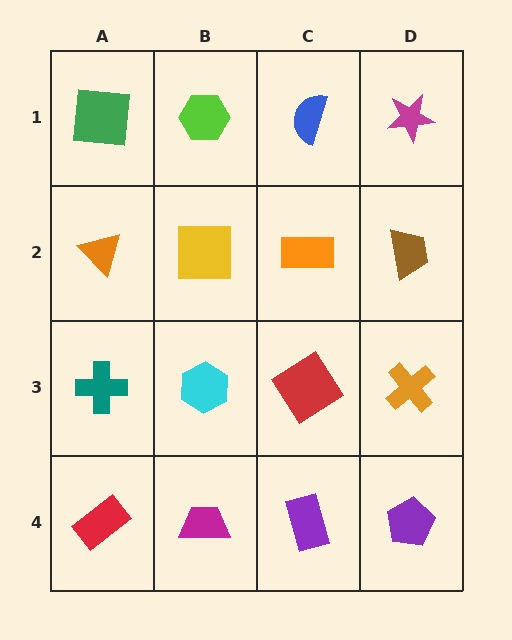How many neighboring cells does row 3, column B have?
4.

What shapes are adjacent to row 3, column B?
A yellow square (row 2, column B), a magenta trapezoid (row 4, column B), a teal cross (row 3, column A), a red diamond (row 3, column C).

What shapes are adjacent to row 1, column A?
An orange triangle (row 2, column A), a lime hexagon (row 1, column B).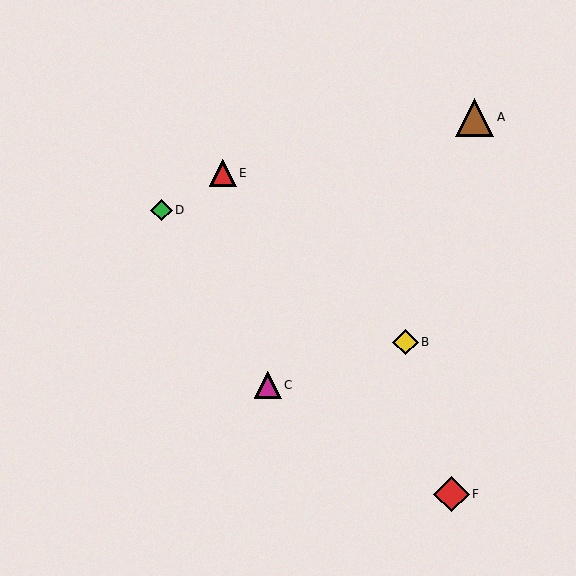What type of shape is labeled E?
Shape E is a red triangle.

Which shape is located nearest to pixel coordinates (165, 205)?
The green diamond (labeled D) at (161, 210) is nearest to that location.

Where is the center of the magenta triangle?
The center of the magenta triangle is at (268, 385).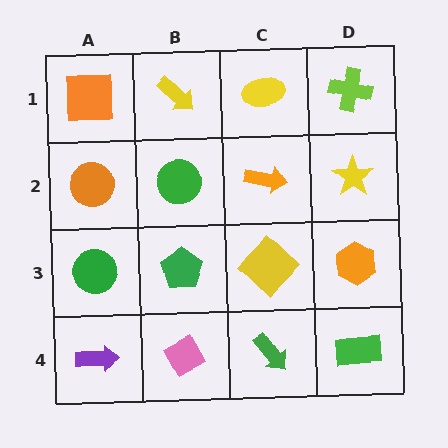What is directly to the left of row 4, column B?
A purple arrow.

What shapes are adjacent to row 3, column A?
An orange circle (row 2, column A), a purple arrow (row 4, column A), a green pentagon (row 3, column B).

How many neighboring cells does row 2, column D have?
3.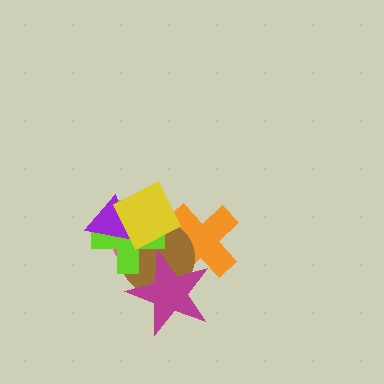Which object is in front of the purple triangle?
The yellow square is in front of the purple triangle.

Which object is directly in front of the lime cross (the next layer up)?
The magenta star is directly in front of the lime cross.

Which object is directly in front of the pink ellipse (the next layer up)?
The orange cross is directly in front of the pink ellipse.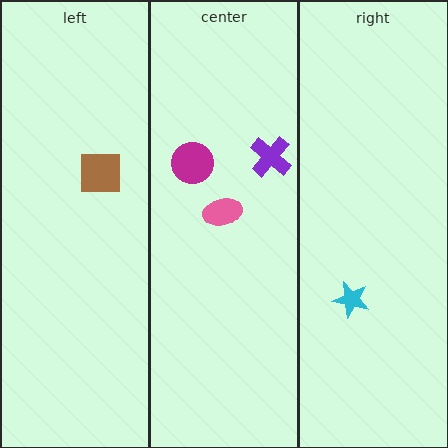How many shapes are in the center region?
3.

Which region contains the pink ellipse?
The center region.